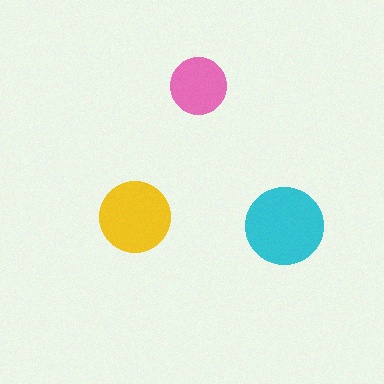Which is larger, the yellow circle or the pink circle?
The yellow one.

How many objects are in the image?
There are 3 objects in the image.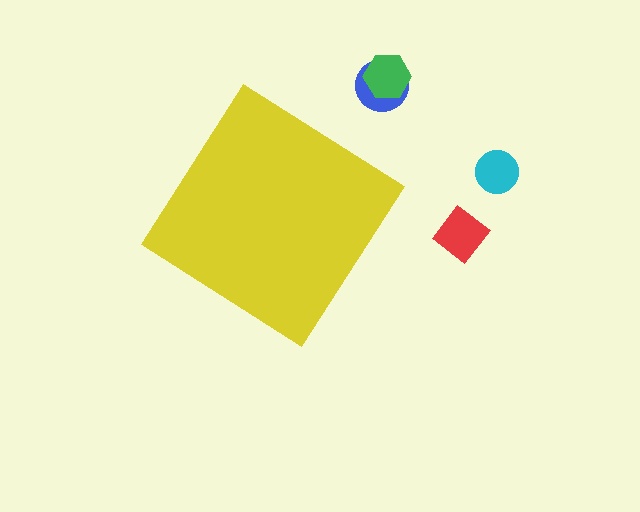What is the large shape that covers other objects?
A yellow diamond.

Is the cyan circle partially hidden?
No, the cyan circle is fully visible.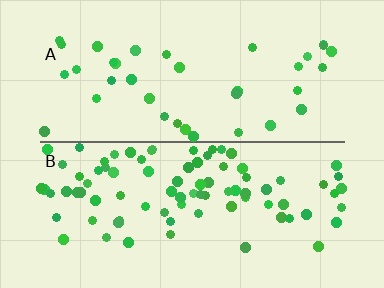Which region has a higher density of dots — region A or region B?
B (the bottom).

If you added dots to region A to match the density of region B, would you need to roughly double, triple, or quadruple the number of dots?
Approximately double.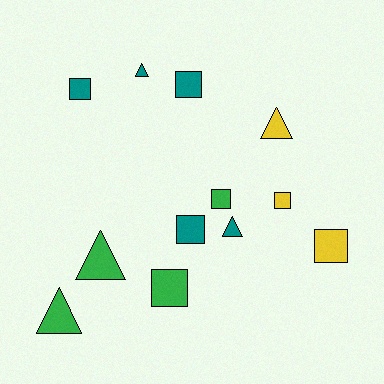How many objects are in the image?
There are 12 objects.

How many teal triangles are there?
There are 2 teal triangles.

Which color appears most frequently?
Teal, with 5 objects.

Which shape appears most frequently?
Square, with 7 objects.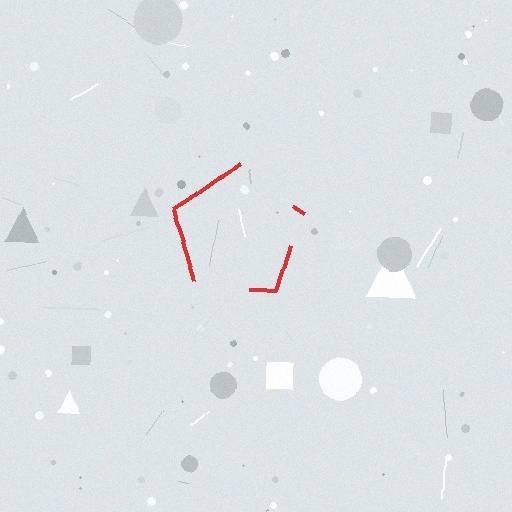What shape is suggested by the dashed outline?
The dashed outline suggests a pentagon.